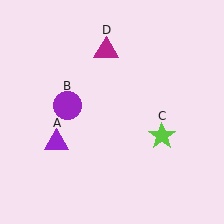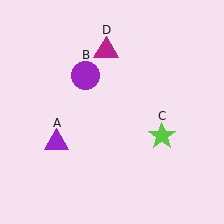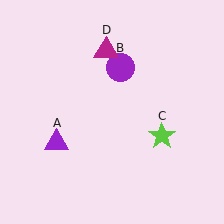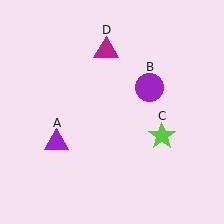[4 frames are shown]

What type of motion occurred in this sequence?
The purple circle (object B) rotated clockwise around the center of the scene.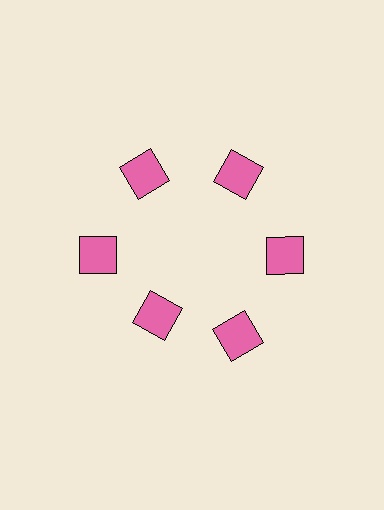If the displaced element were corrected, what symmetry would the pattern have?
It would have 6-fold rotational symmetry — the pattern would map onto itself every 60 degrees.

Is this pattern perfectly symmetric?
No. The 6 pink squares are arranged in a ring, but one element near the 7 o'clock position is pulled inward toward the center, breaking the 6-fold rotational symmetry.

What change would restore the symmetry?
The symmetry would be restored by moving it outward, back onto the ring so that all 6 squares sit at equal angles and equal distance from the center.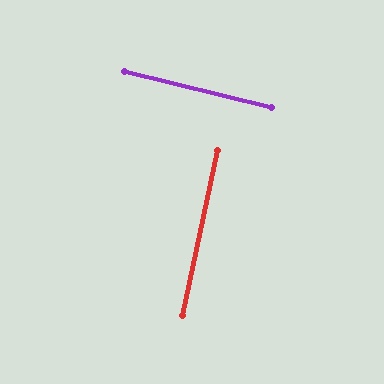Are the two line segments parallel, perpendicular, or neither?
Perpendicular — they meet at approximately 88°.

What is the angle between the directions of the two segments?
Approximately 88 degrees.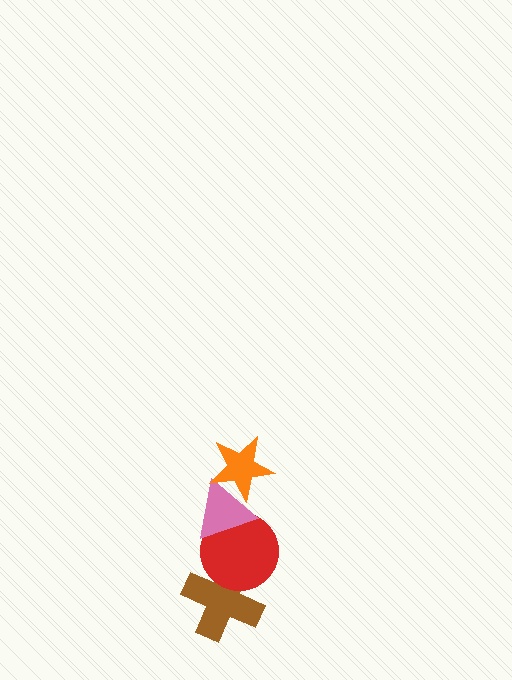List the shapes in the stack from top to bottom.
From top to bottom: the orange star, the pink triangle, the red circle, the brown cross.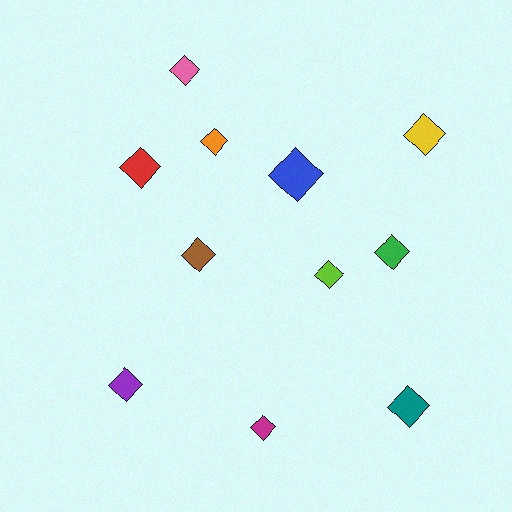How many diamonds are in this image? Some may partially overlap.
There are 11 diamonds.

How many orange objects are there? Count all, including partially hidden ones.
There is 1 orange object.